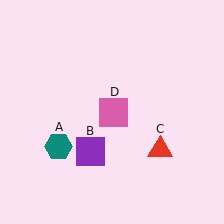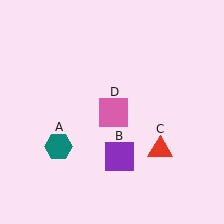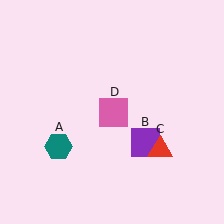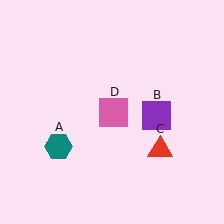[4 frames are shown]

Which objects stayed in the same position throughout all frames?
Teal hexagon (object A) and red triangle (object C) and pink square (object D) remained stationary.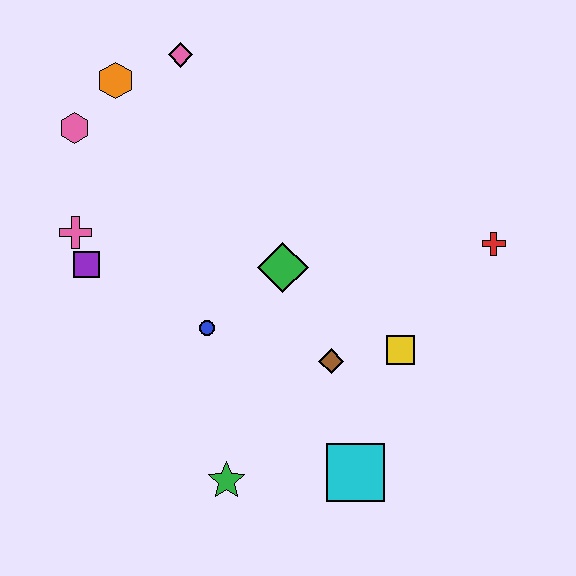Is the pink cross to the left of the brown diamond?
Yes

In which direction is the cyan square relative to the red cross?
The cyan square is below the red cross.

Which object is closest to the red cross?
The yellow square is closest to the red cross.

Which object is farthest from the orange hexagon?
The cyan square is farthest from the orange hexagon.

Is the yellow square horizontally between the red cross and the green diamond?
Yes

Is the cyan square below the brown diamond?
Yes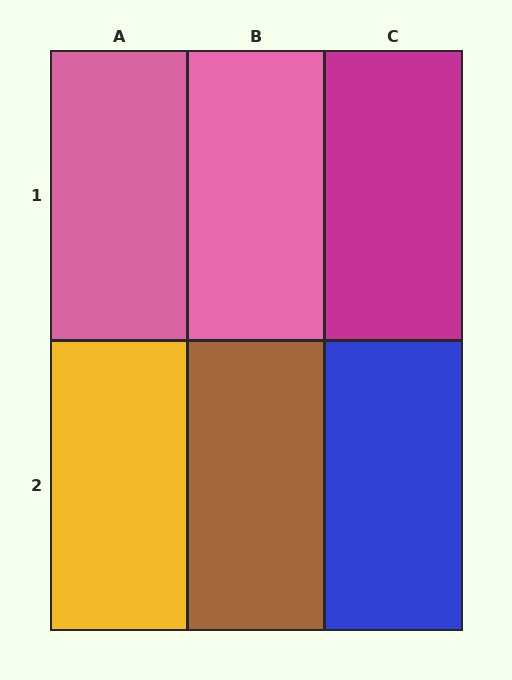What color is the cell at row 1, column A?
Pink.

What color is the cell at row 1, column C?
Magenta.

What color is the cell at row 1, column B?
Pink.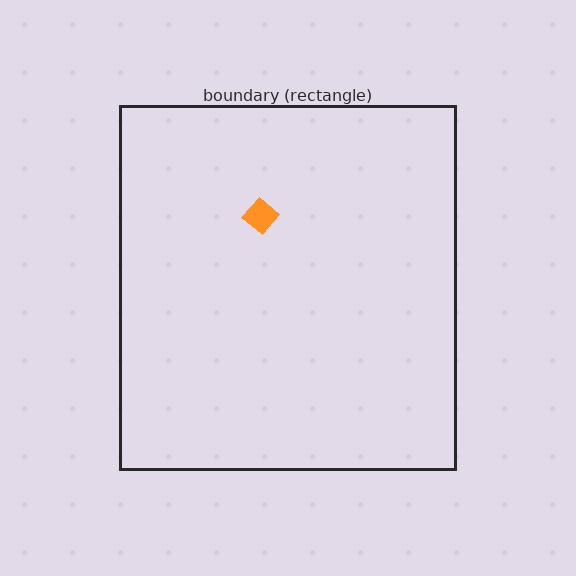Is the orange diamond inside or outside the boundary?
Inside.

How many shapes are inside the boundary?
1 inside, 0 outside.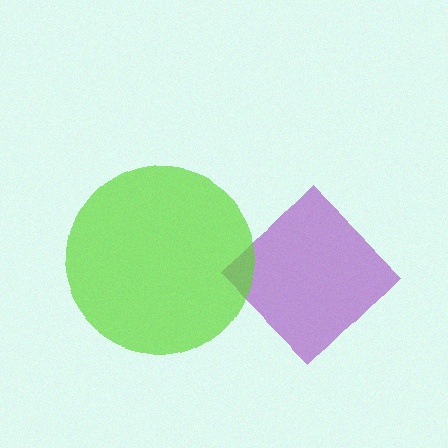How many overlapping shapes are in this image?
There are 2 overlapping shapes in the image.